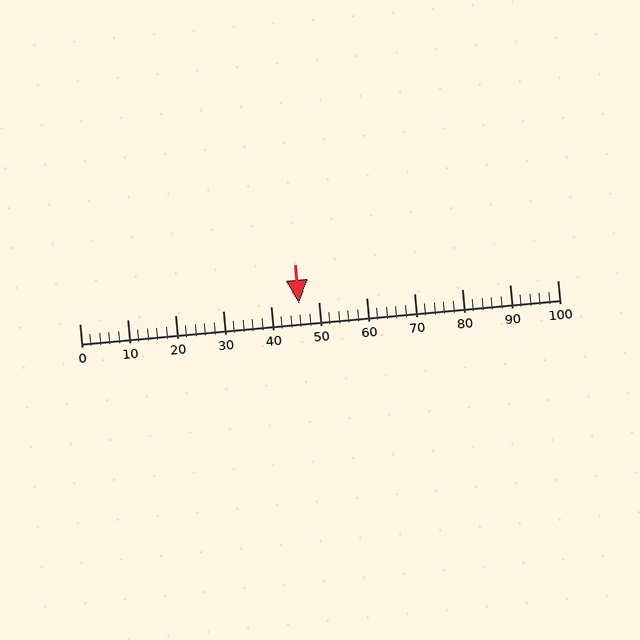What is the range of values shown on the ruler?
The ruler shows values from 0 to 100.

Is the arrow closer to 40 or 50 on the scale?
The arrow is closer to 50.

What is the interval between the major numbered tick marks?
The major tick marks are spaced 10 units apart.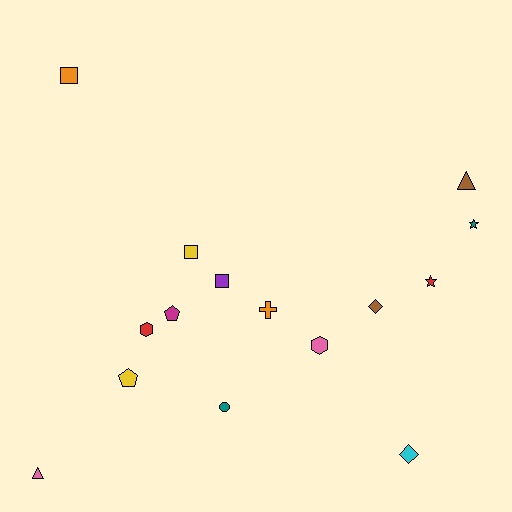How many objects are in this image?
There are 15 objects.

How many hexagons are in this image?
There are 2 hexagons.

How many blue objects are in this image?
There are no blue objects.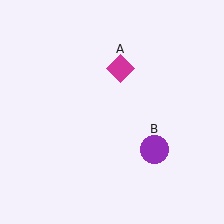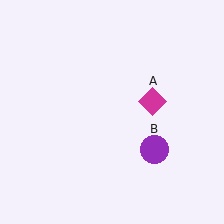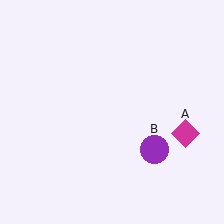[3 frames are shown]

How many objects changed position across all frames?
1 object changed position: magenta diamond (object A).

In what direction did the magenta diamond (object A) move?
The magenta diamond (object A) moved down and to the right.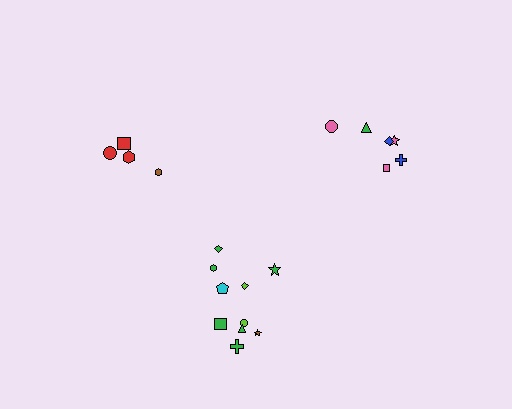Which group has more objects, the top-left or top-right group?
The top-right group.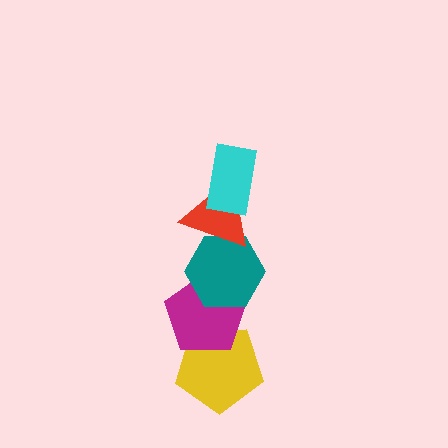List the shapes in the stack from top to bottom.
From top to bottom: the cyan rectangle, the red triangle, the teal hexagon, the magenta pentagon, the yellow pentagon.